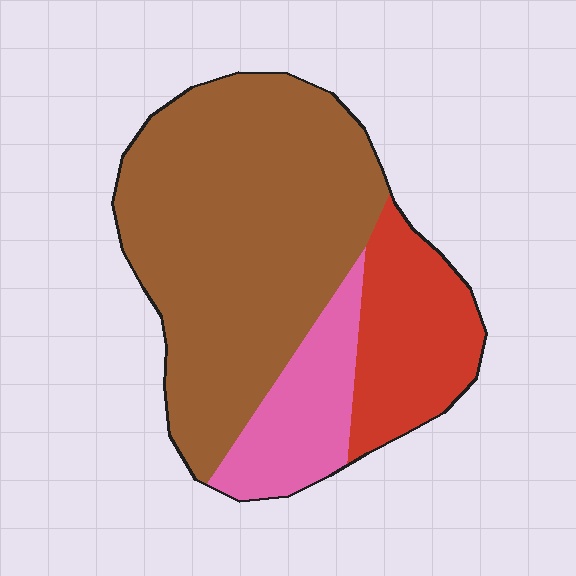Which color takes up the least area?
Pink, at roughly 15%.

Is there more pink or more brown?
Brown.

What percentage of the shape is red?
Red takes up about one fifth (1/5) of the shape.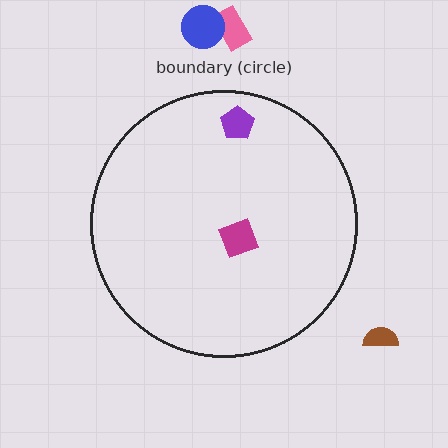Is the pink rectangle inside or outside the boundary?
Outside.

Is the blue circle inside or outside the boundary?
Outside.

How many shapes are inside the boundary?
2 inside, 3 outside.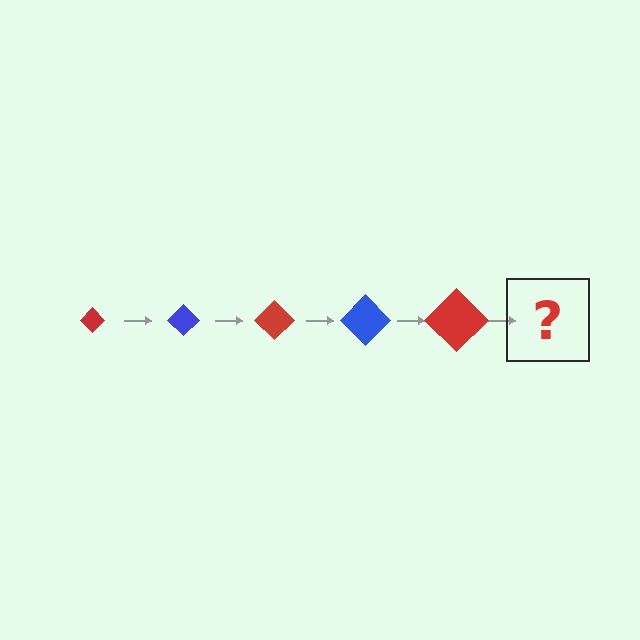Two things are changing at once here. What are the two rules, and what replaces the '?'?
The two rules are that the diamond grows larger each step and the color cycles through red and blue. The '?' should be a blue diamond, larger than the previous one.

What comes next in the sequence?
The next element should be a blue diamond, larger than the previous one.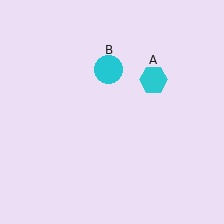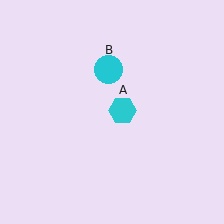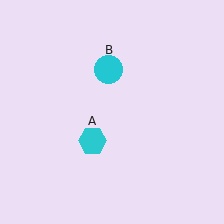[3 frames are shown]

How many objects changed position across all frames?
1 object changed position: cyan hexagon (object A).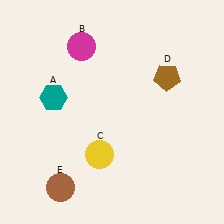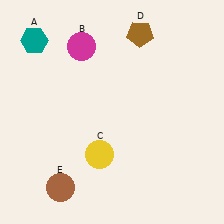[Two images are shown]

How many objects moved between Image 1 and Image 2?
2 objects moved between the two images.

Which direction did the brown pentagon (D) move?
The brown pentagon (D) moved up.